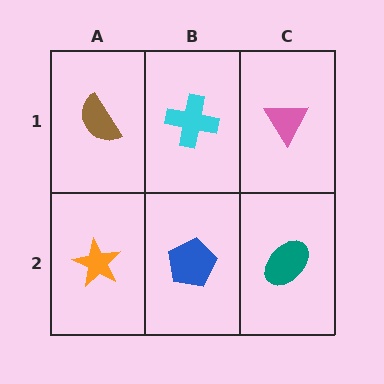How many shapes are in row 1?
3 shapes.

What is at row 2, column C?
A teal ellipse.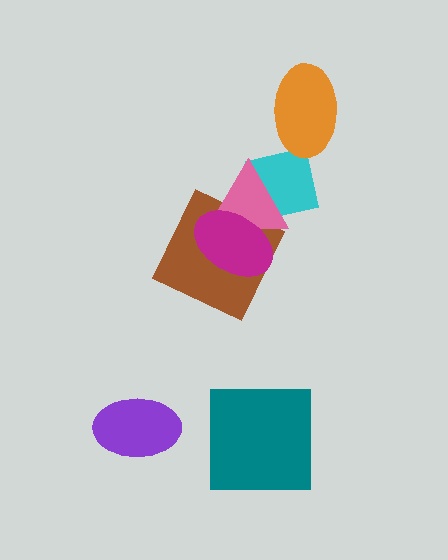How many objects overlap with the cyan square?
1 object overlaps with the cyan square.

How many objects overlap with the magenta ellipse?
2 objects overlap with the magenta ellipse.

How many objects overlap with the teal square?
0 objects overlap with the teal square.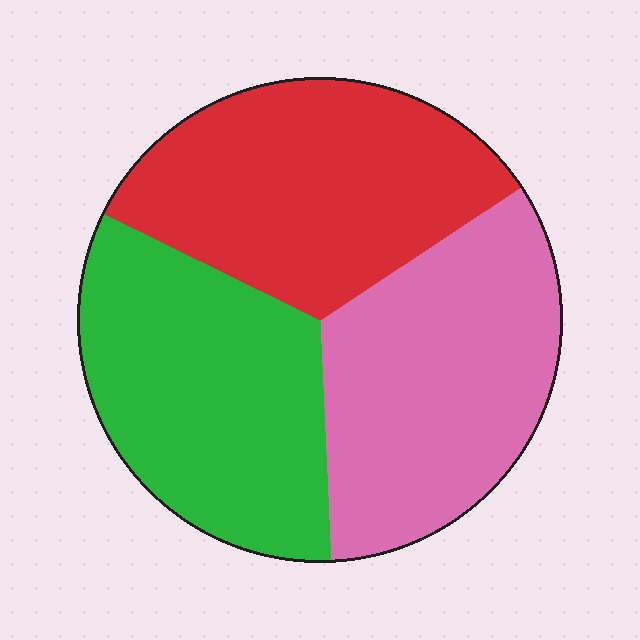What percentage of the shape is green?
Green covers 33% of the shape.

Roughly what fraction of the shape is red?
Red takes up about one third (1/3) of the shape.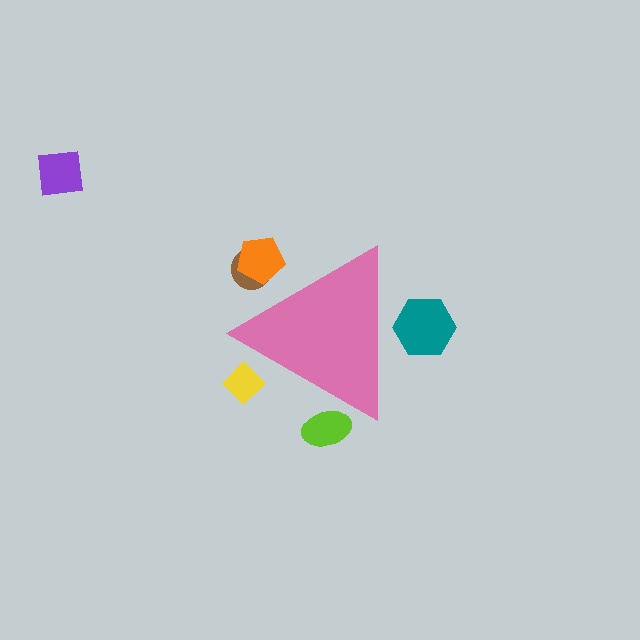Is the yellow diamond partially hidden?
Yes, the yellow diamond is partially hidden behind the pink triangle.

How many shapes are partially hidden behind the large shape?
5 shapes are partially hidden.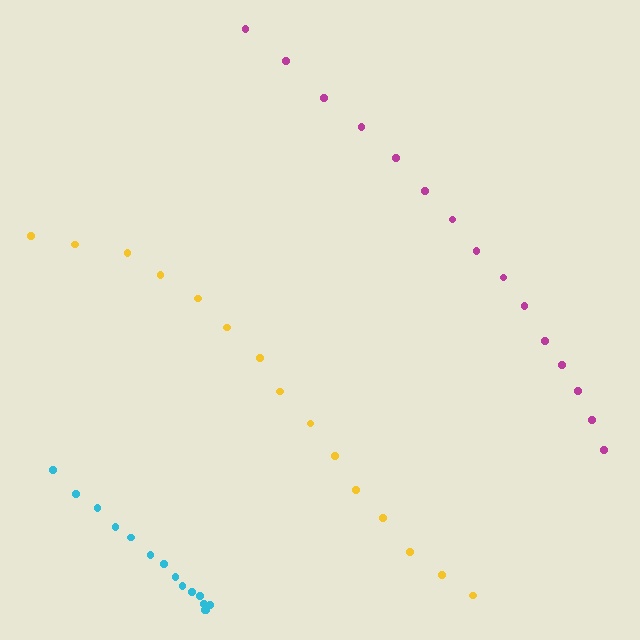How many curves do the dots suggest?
There are 3 distinct paths.